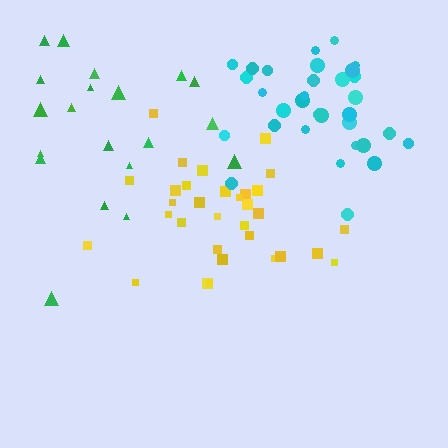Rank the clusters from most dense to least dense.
cyan, yellow, green.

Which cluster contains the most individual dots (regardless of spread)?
Yellow (32).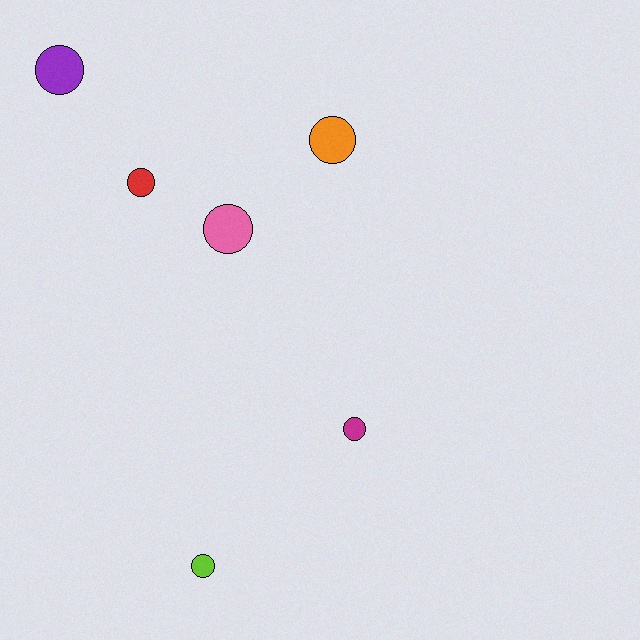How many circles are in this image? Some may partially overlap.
There are 6 circles.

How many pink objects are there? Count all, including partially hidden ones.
There is 1 pink object.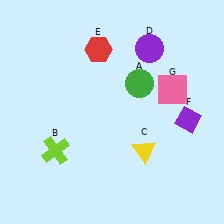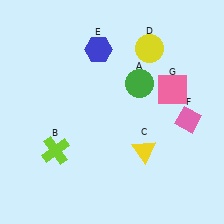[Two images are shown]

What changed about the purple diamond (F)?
In Image 1, F is purple. In Image 2, it changed to pink.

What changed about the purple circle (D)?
In Image 1, D is purple. In Image 2, it changed to yellow.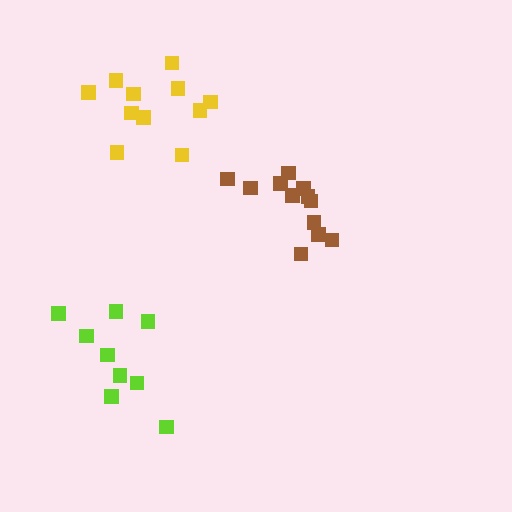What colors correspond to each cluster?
The clusters are colored: yellow, lime, brown.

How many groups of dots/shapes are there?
There are 3 groups.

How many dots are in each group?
Group 1: 11 dots, Group 2: 9 dots, Group 3: 12 dots (32 total).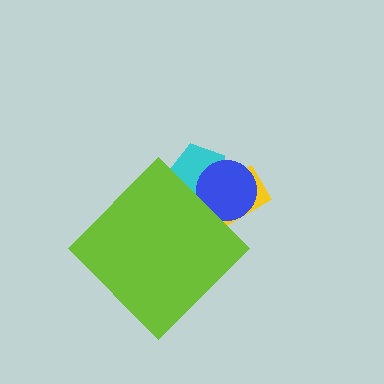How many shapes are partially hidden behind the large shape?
3 shapes are partially hidden.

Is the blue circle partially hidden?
Yes, the blue circle is partially hidden behind the lime diamond.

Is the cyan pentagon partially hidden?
Yes, the cyan pentagon is partially hidden behind the lime diamond.